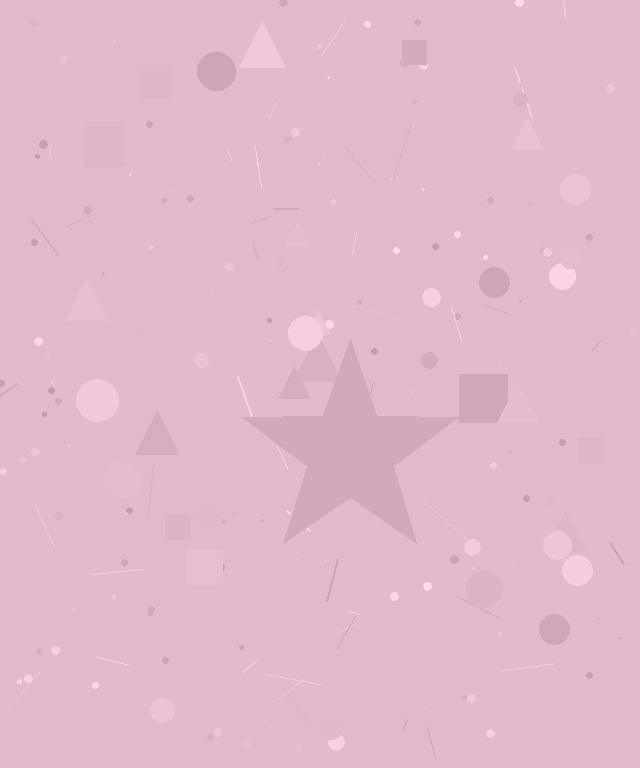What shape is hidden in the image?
A star is hidden in the image.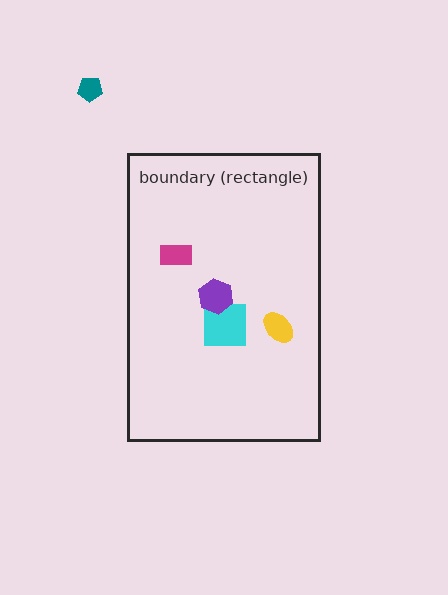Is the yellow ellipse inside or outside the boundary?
Inside.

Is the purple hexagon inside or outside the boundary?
Inside.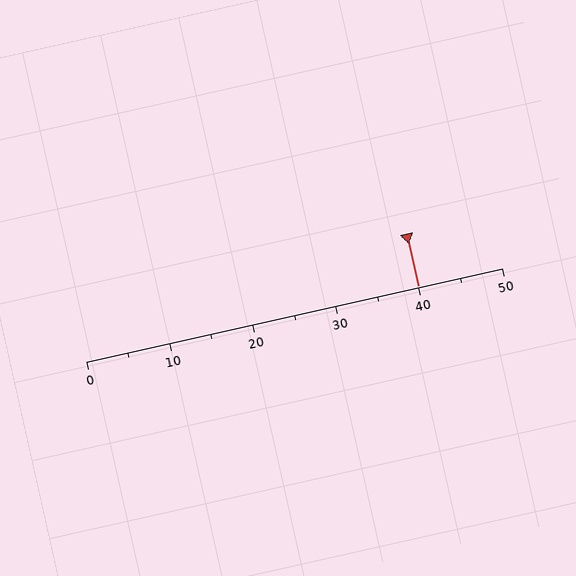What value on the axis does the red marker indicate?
The marker indicates approximately 40.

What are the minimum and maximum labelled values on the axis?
The axis runs from 0 to 50.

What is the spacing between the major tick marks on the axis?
The major ticks are spaced 10 apart.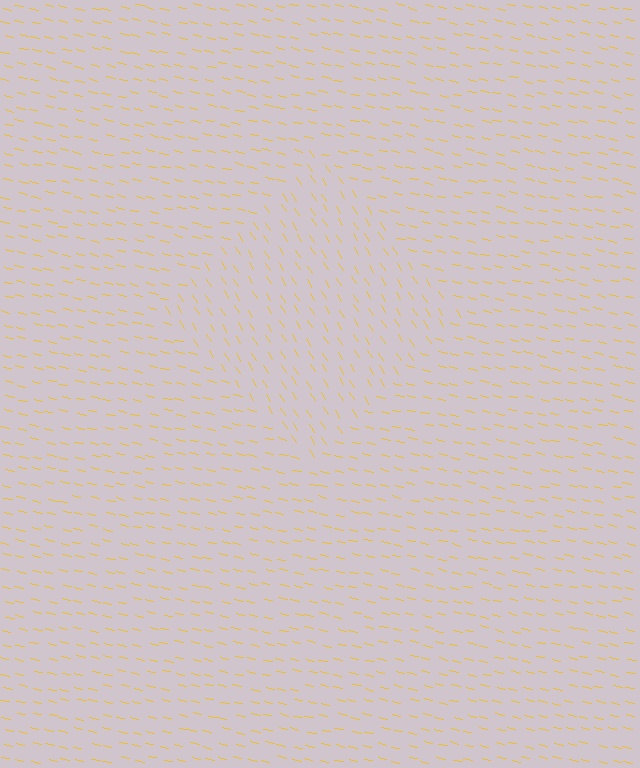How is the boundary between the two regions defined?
The boundary is defined purely by a change in line orientation (approximately 45 degrees difference). All lines are the same color and thickness.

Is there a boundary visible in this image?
Yes, there is a texture boundary formed by a change in line orientation.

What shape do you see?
I see a diamond.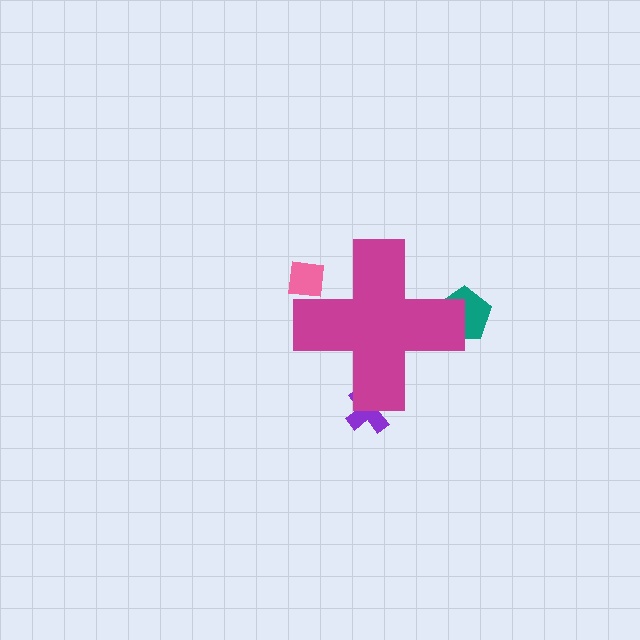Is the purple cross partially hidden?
Yes, the purple cross is partially hidden behind the magenta cross.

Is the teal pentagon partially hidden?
Yes, the teal pentagon is partially hidden behind the magenta cross.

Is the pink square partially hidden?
Yes, the pink square is partially hidden behind the magenta cross.